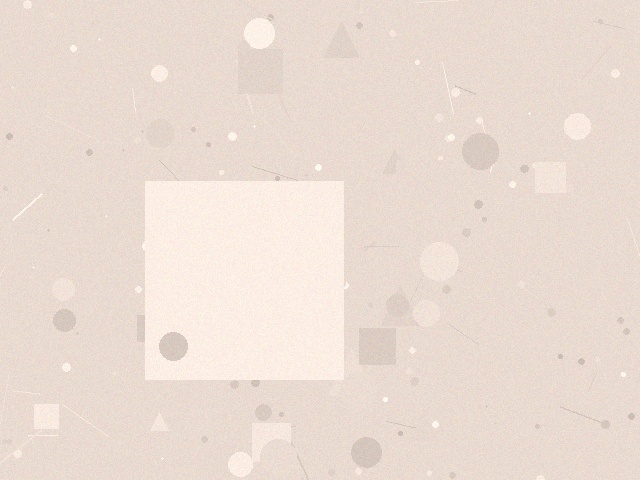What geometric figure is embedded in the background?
A square is embedded in the background.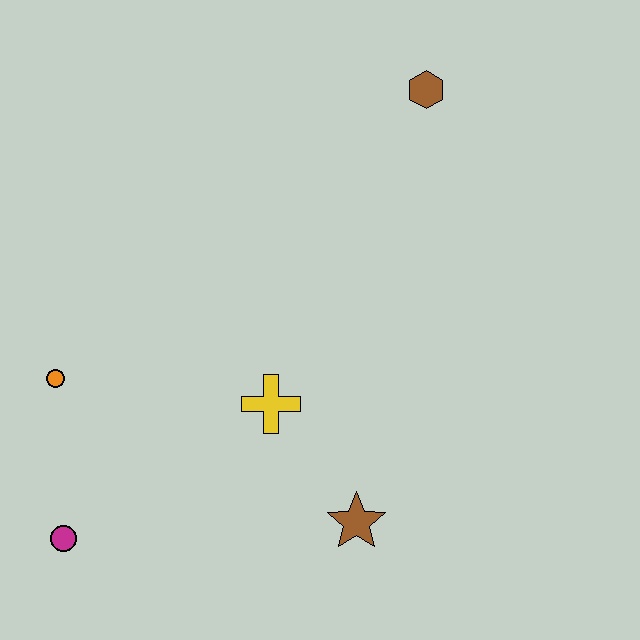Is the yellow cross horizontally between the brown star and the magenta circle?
Yes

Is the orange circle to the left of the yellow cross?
Yes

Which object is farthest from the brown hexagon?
The magenta circle is farthest from the brown hexagon.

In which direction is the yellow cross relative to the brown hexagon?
The yellow cross is below the brown hexagon.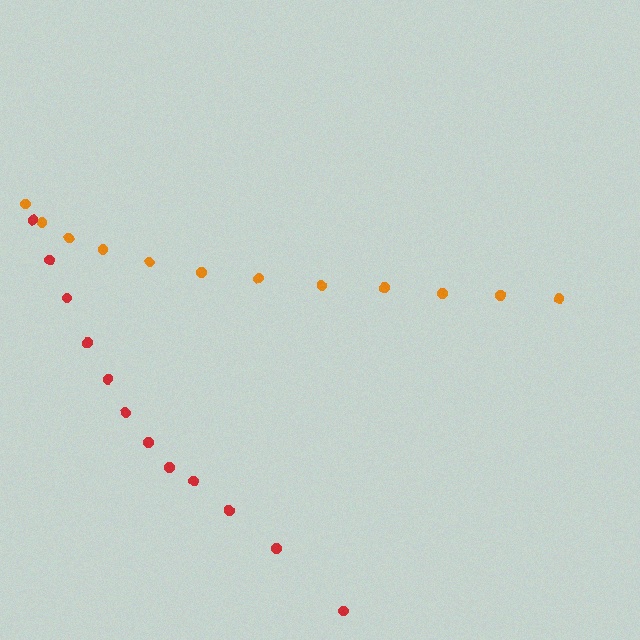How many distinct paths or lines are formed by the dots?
There are 2 distinct paths.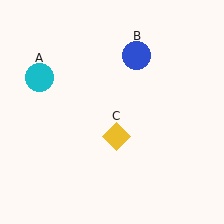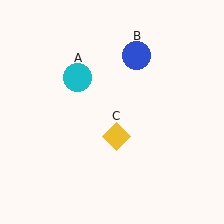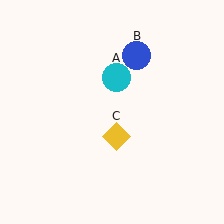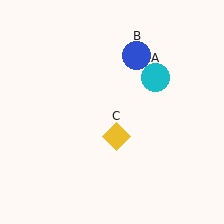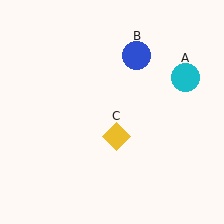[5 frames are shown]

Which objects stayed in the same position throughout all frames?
Blue circle (object B) and yellow diamond (object C) remained stationary.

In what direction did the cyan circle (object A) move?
The cyan circle (object A) moved right.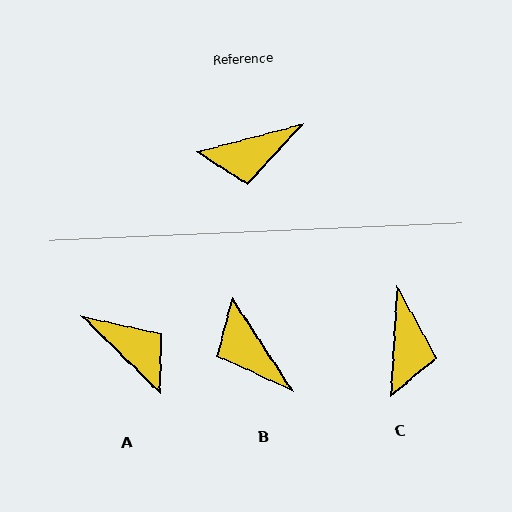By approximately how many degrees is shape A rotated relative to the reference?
Approximately 121 degrees counter-clockwise.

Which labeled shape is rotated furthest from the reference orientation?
A, about 121 degrees away.